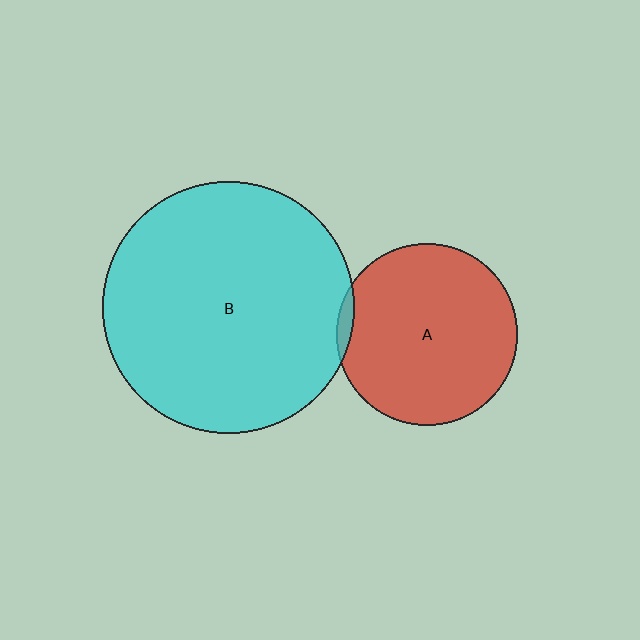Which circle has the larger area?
Circle B (cyan).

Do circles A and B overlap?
Yes.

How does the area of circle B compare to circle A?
Approximately 1.9 times.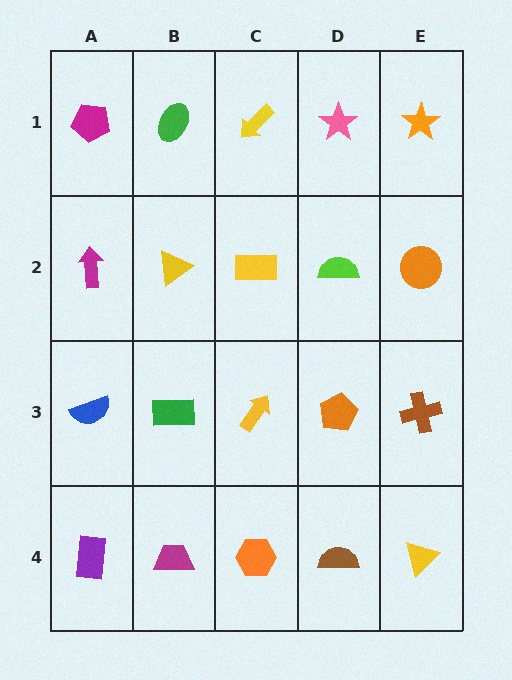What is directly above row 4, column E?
A brown cross.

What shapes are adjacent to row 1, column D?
A lime semicircle (row 2, column D), a yellow arrow (row 1, column C), an orange star (row 1, column E).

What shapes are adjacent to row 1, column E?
An orange circle (row 2, column E), a pink star (row 1, column D).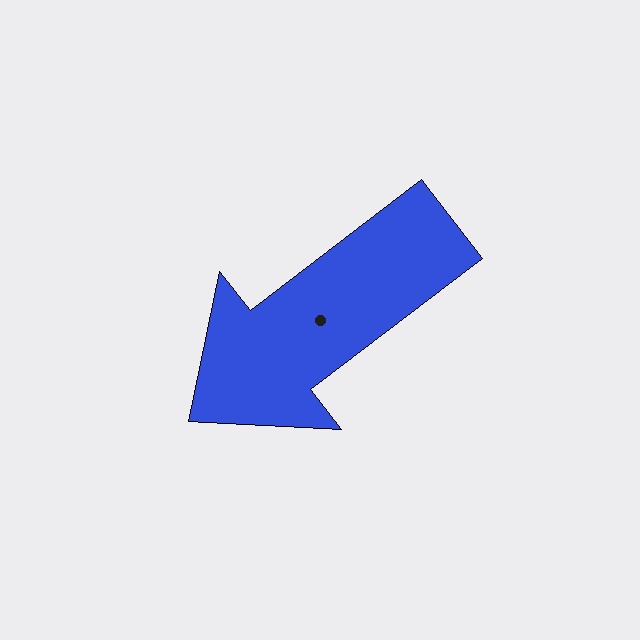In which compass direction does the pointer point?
Southwest.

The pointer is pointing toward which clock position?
Roughly 8 o'clock.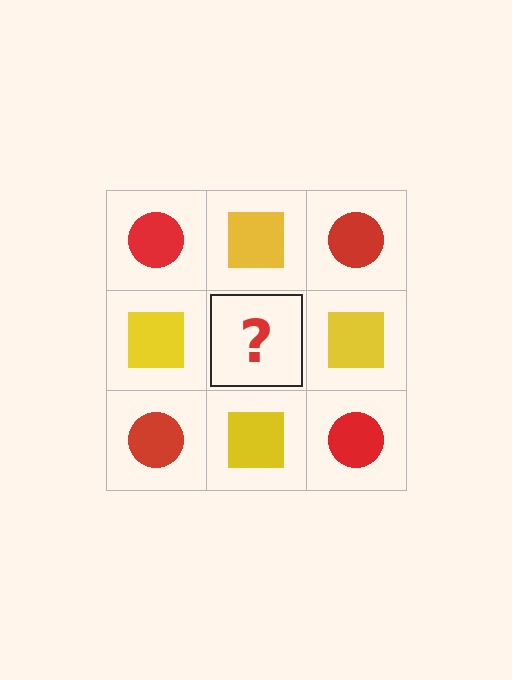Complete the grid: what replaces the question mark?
The question mark should be replaced with a red circle.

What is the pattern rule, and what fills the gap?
The rule is that it alternates red circle and yellow square in a checkerboard pattern. The gap should be filled with a red circle.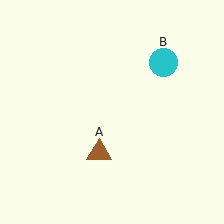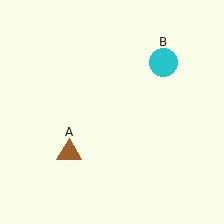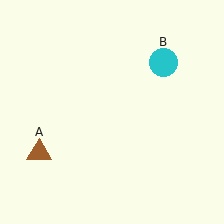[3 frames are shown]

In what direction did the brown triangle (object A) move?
The brown triangle (object A) moved left.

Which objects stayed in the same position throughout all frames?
Cyan circle (object B) remained stationary.